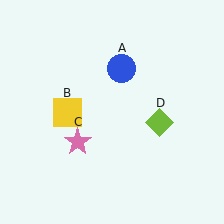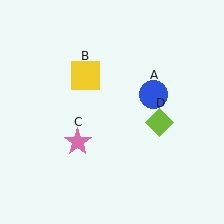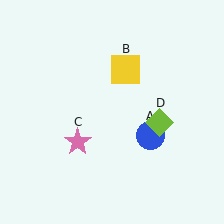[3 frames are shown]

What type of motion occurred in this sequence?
The blue circle (object A), yellow square (object B) rotated clockwise around the center of the scene.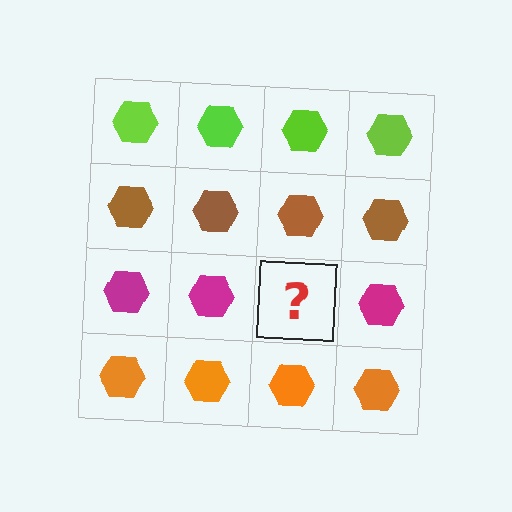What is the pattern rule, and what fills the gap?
The rule is that each row has a consistent color. The gap should be filled with a magenta hexagon.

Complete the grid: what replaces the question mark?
The question mark should be replaced with a magenta hexagon.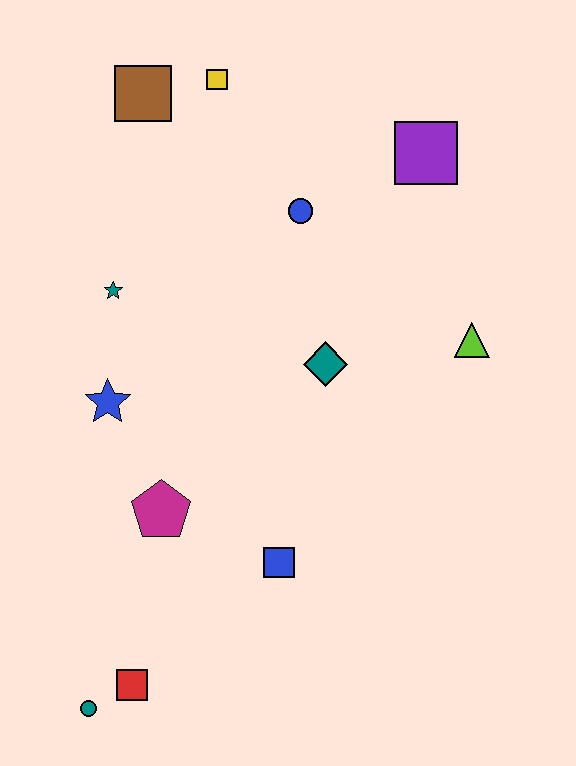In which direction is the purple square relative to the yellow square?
The purple square is to the right of the yellow square.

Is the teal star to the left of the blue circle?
Yes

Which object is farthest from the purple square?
The teal circle is farthest from the purple square.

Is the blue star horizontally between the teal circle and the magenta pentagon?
Yes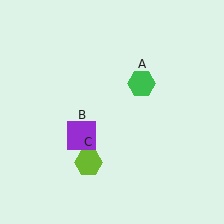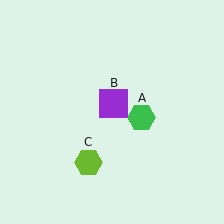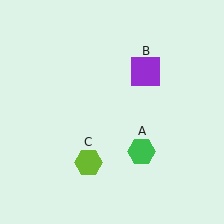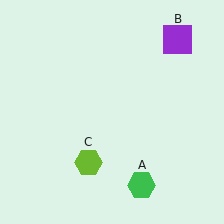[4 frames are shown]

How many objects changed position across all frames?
2 objects changed position: green hexagon (object A), purple square (object B).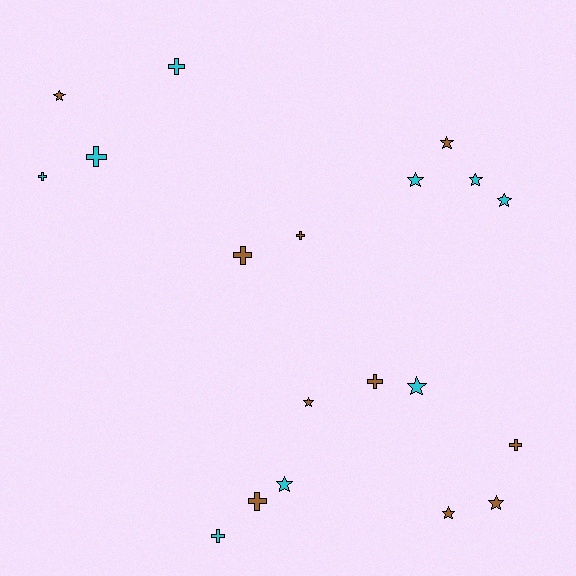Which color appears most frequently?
Brown, with 10 objects.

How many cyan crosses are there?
There are 4 cyan crosses.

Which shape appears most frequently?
Star, with 10 objects.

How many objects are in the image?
There are 19 objects.